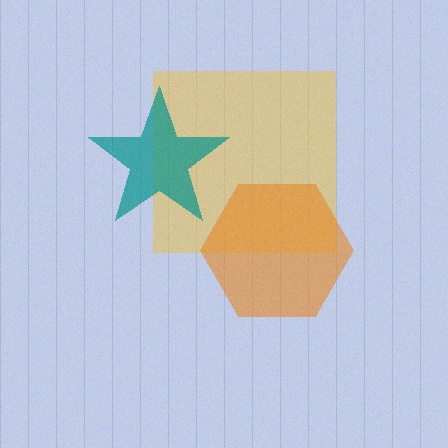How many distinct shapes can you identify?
There are 3 distinct shapes: a yellow square, an orange hexagon, a teal star.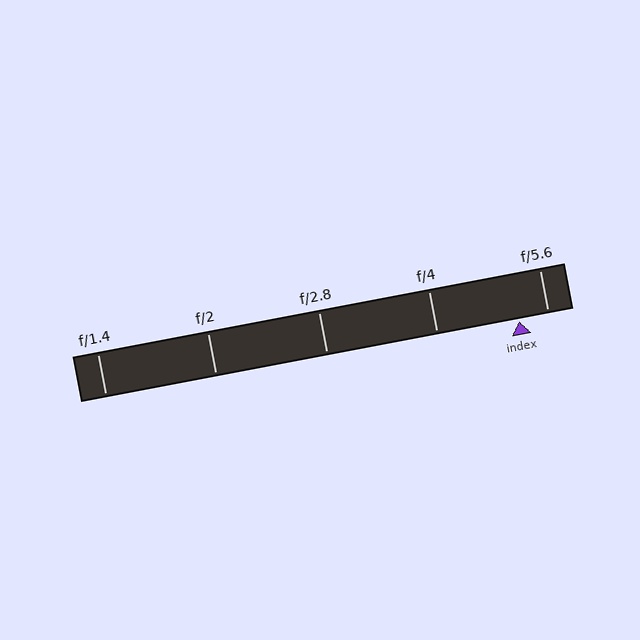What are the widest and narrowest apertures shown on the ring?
The widest aperture shown is f/1.4 and the narrowest is f/5.6.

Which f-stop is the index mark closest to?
The index mark is closest to f/5.6.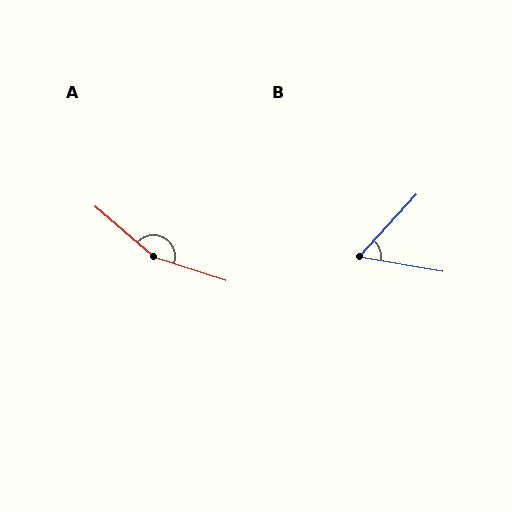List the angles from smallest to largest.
B (57°), A (157°).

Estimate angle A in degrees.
Approximately 157 degrees.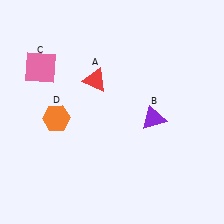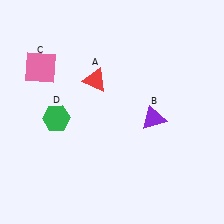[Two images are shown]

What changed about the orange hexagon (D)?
In Image 1, D is orange. In Image 2, it changed to green.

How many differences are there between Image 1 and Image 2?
There is 1 difference between the two images.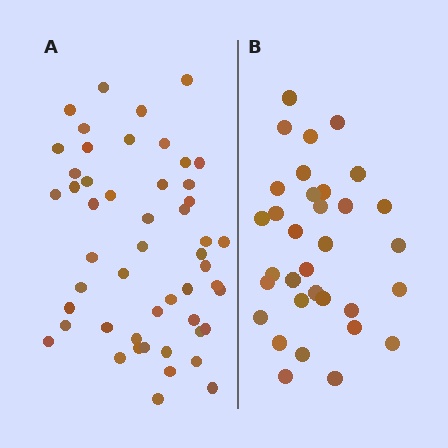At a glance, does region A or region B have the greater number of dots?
Region A (the left region) has more dots.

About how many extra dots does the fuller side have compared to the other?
Region A has approximately 20 more dots than region B.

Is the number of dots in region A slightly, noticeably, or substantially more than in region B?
Region A has substantially more. The ratio is roughly 1.5 to 1.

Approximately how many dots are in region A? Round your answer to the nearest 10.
About 50 dots. (The exact count is 51, which rounds to 50.)